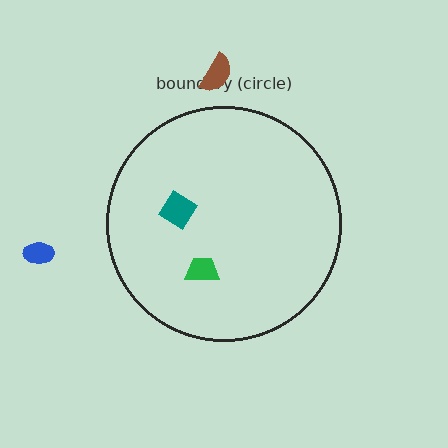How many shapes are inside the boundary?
2 inside, 2 outside.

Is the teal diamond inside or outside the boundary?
Inside.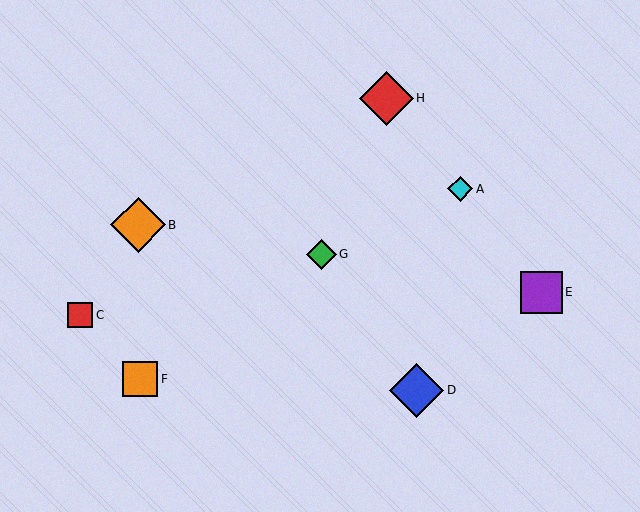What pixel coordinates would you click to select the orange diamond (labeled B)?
Click at (138, 225) to select the orange diamond B.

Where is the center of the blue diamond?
The center of the blue diamond is at (417, 390).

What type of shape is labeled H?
Shape H is a red diamond.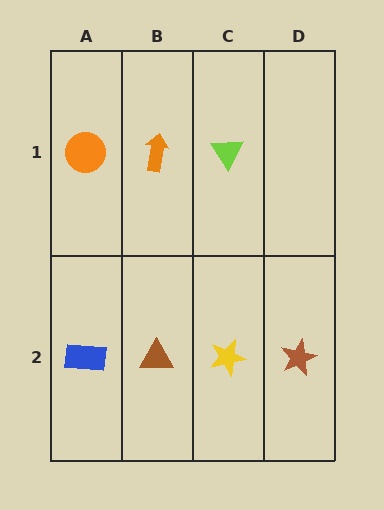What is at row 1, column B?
An orange arrow.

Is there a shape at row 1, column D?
No, that cell is empty.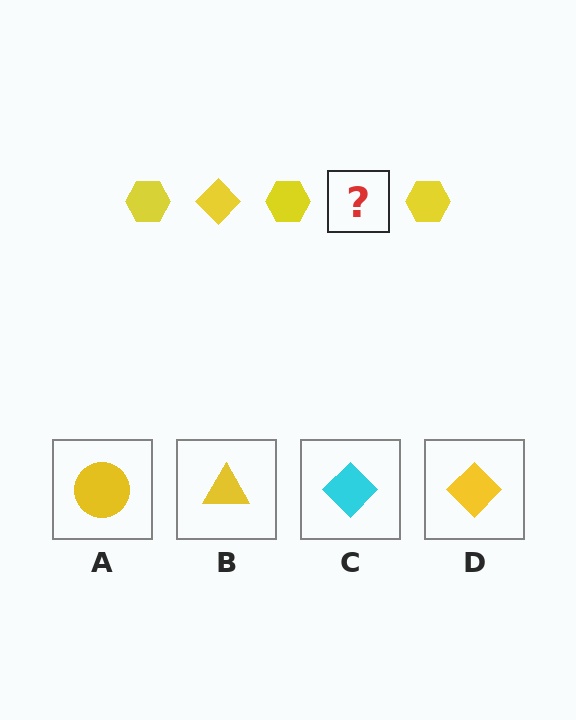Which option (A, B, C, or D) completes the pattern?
D.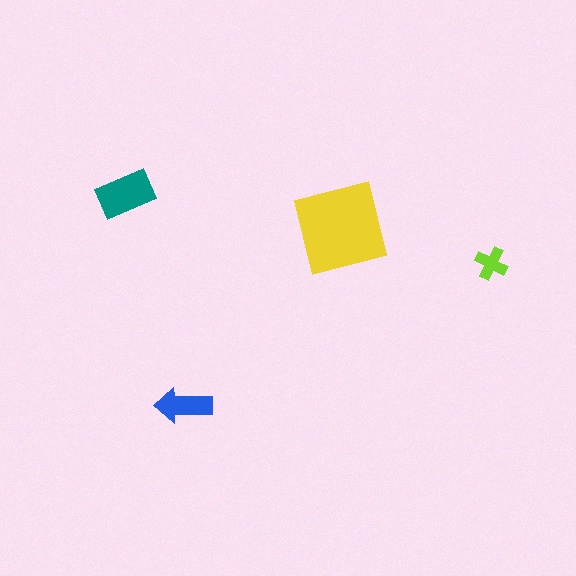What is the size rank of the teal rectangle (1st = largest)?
2nd.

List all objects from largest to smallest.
The yellow square, the teal rectangle, the blue arrow, the lime cross.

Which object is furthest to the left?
The teal rectangle is leftmost.